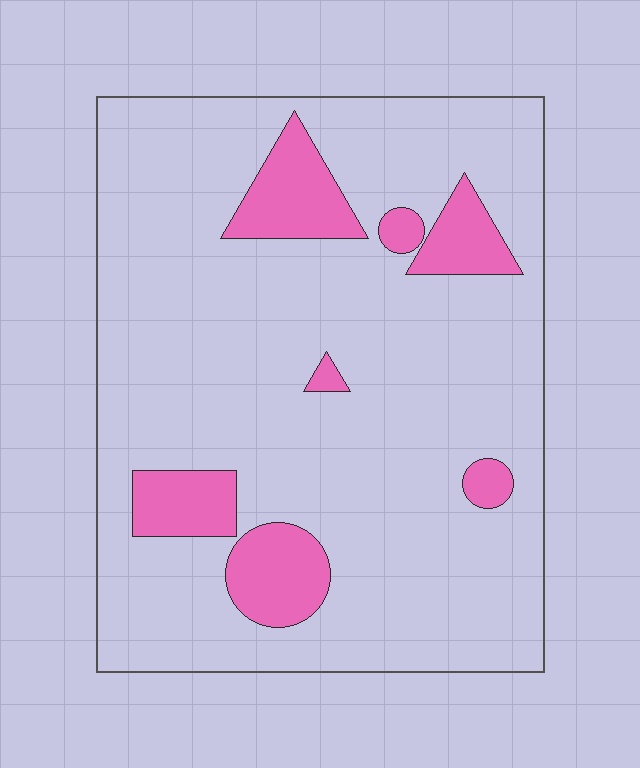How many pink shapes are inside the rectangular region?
7.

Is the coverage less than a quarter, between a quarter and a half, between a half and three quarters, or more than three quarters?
Less than a quarter.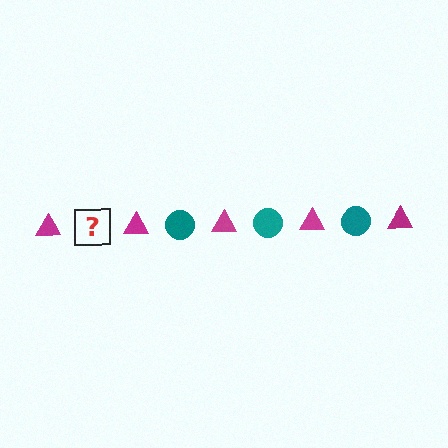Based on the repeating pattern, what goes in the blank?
The blank should be a teal circle.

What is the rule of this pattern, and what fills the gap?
The rule is that the pattern alternates between magenta triangle and teal circle. The gap should be filled with a teal circle.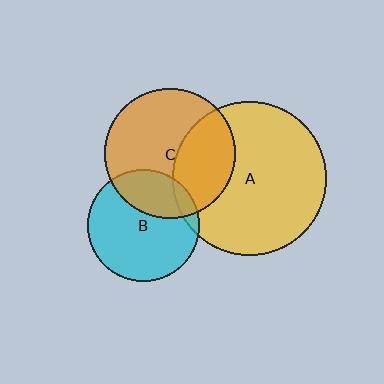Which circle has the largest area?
Circle A (yellow).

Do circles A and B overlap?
Yes.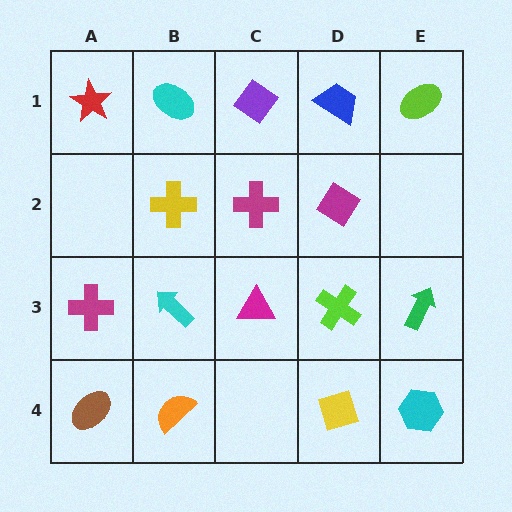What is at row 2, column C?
A magenta cross.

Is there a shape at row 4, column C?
No, that cell is empty.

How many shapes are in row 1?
5 shapes.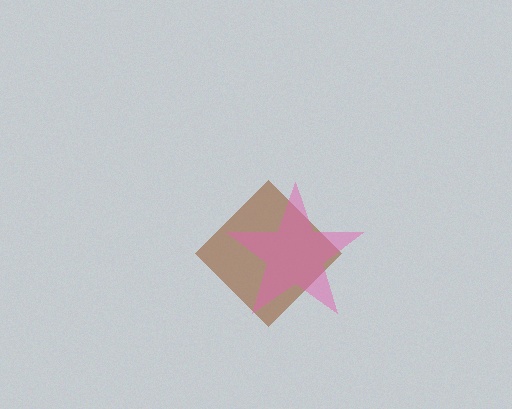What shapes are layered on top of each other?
The layered shapes are: a brown diamond, a pink star.